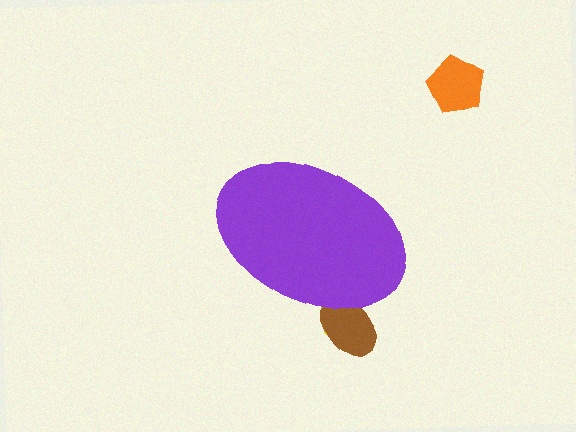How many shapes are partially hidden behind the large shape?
2 shapes are partially hidden.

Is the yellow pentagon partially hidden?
Yes, the yellow pentagon is partially hidden behind the purple ellipse.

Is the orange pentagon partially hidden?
No, the orange pentagon is fully visible.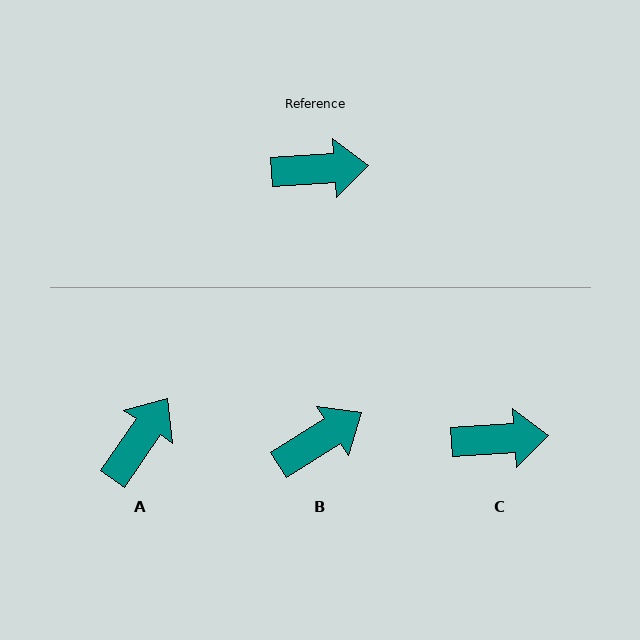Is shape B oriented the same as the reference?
No, it is off by about 29 degrees.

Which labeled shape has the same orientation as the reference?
C.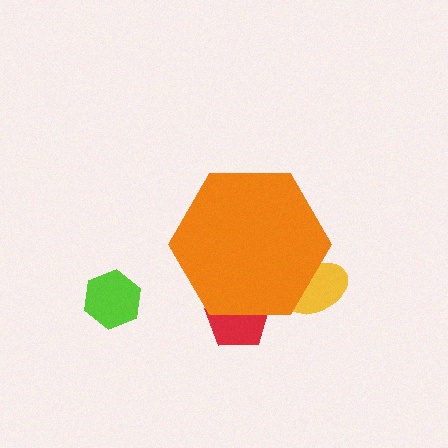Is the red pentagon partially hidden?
Yes, the red pentagon is partially hidden behind the orange hexagon.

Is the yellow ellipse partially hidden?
Yes, the yellow ellipse is partially hidden behind the orange hexagon.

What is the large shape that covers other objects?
An orange hexagon.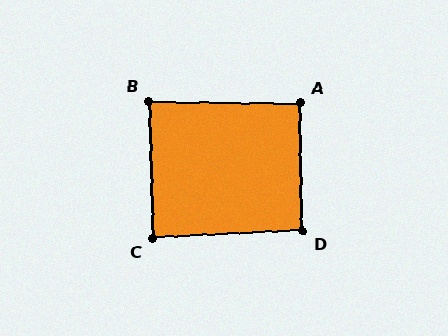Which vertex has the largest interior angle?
D, at approximately 92 degrees.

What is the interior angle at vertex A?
Approximately 91 degrees (approximately right).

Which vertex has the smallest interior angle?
B, at approximately 88 degrees.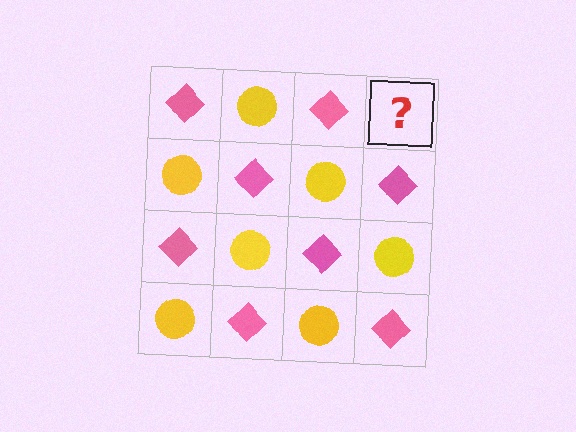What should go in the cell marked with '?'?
The missing cell should contain a yellow circle.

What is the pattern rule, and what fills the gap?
The rule is that it alternates pink diamond and yellow circle in a checkerboard pattern. The gap should be filled with a yellow circle.